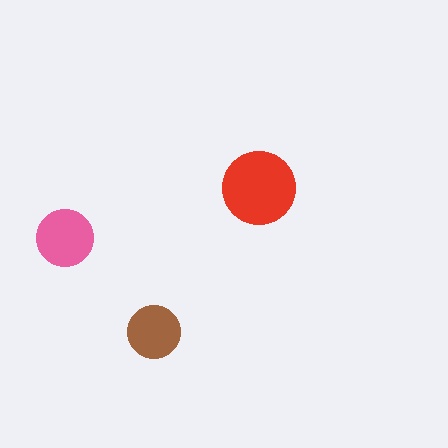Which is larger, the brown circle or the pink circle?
The pink one.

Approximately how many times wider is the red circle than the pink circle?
About 1.5 times wider.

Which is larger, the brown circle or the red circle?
The red one.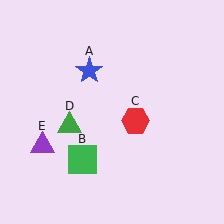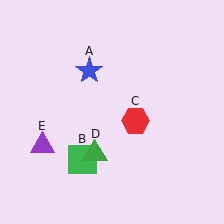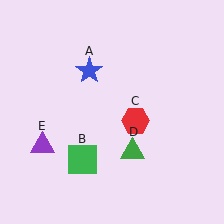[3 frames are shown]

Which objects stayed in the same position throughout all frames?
Blue star (object A) and green square (object B) and red hexagon (object C) and purple triangle (object E) remained stationary.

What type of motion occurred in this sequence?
The green triangle (object D) rotated counterclockwise around the center of the scene.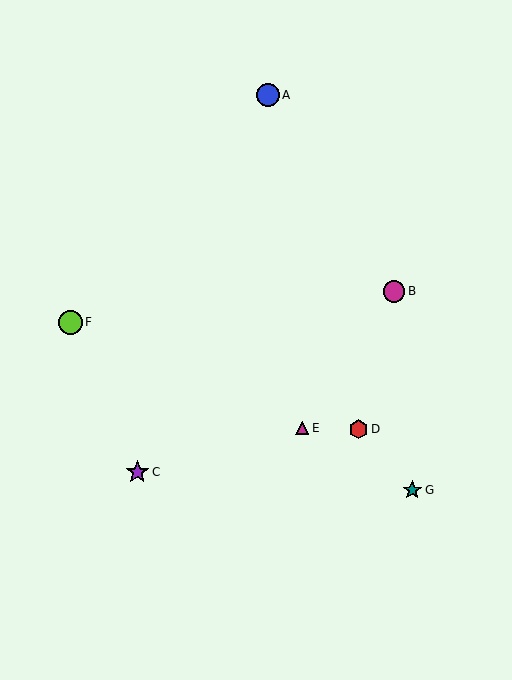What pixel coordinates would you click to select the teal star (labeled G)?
Click at (412, 490) to select the teal star G.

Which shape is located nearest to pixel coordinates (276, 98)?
The blue circle (labeled A) at (268, 95) is nearest to that location.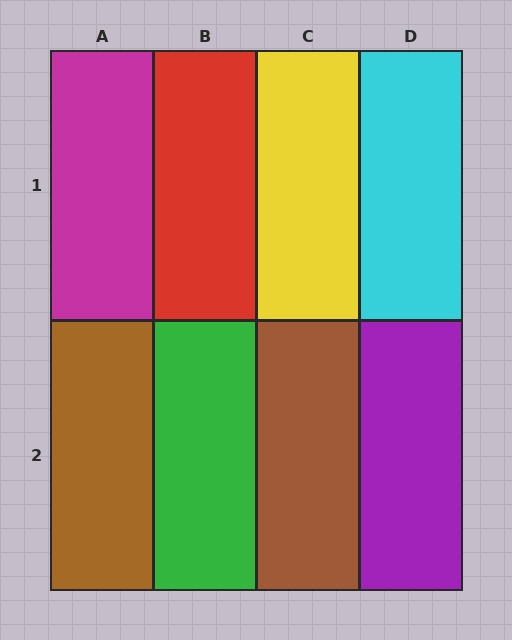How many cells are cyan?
1 cell is cyan.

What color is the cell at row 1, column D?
Cyan.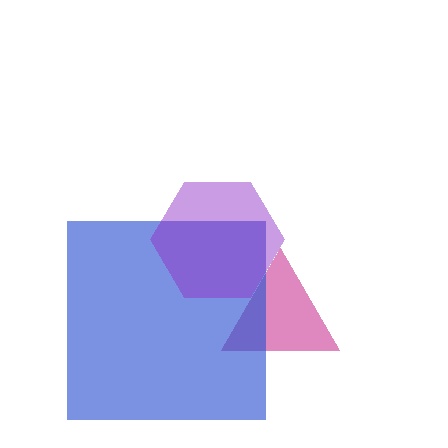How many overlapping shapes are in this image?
There are 3 overlapping shapes in the image.